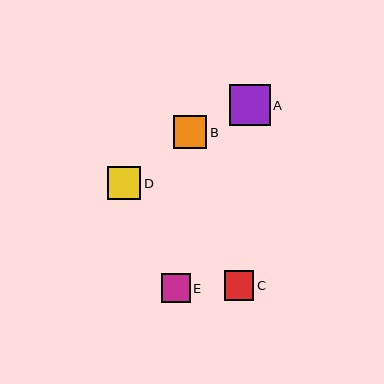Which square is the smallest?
Square E is the smallest with a size of approximately 29 pixels.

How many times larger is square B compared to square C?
Square B is approximately 1.1 times the size of square C.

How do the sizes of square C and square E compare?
Square C and square E are approximately the same size.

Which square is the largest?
Square A is the largest with a size of approximately 41 pixels.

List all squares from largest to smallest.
From largest to smallest: A, D, B, C, E.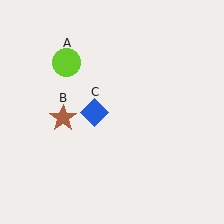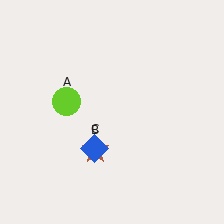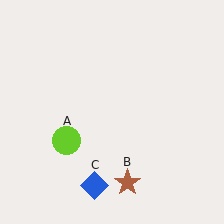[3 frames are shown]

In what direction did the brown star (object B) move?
The brown star (object B) moved down and to the right.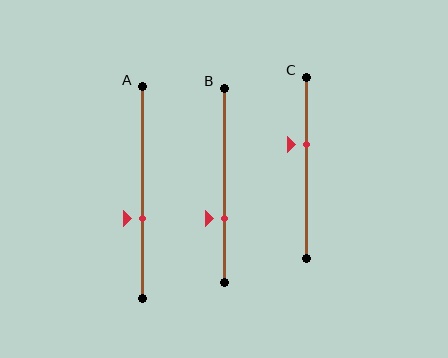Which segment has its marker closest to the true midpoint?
Segment A has its marker closest to the true midpoint.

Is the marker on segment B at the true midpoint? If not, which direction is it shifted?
No, the marker on segment B is shifted downward by about 17% of the segment length.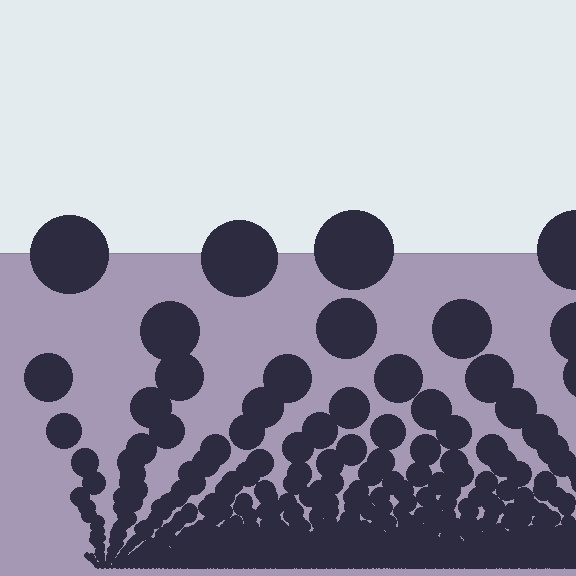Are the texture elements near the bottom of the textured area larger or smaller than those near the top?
Smaller. The gradient is inverted — elements near the bottom are smaller and denser.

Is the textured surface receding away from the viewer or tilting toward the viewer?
The surface appears to tilt toward the viewer. Texture elements get larger and sparser toward the top.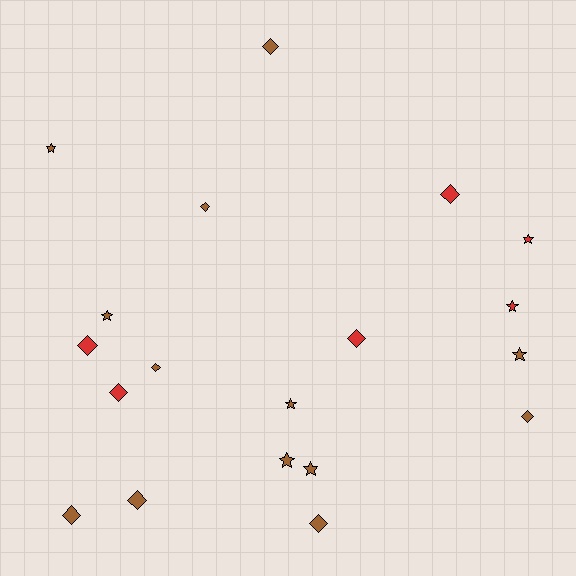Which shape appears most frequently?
Diamond, with 11 objects.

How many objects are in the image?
There are 19 objects.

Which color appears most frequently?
Brown, with 13 objects.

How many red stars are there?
There are 2 red stars.